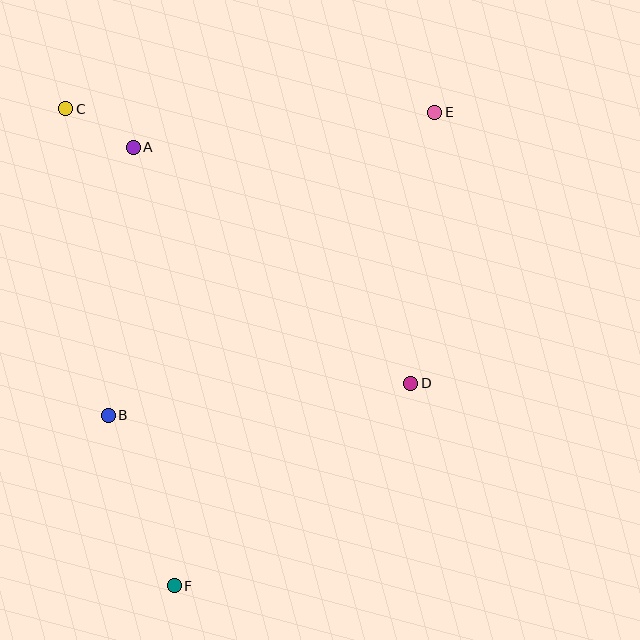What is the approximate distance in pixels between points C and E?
The distance between C and E is approximately 369 pixels.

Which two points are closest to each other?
Points A and C are closest to each other.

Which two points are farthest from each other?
Points E and F are farthest from each other.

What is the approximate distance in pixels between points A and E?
The distance between A and E is approximately 303 pixels.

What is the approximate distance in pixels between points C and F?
The distance between C and F is approximately 489 pixels.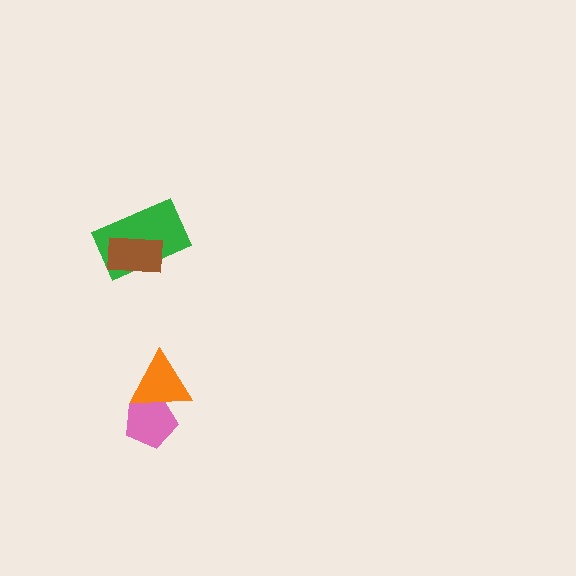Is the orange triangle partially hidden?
No, no other shape covers it.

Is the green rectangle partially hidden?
Yes, it is partially covered by another shape.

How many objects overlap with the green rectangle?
1 object overlaps with the green rectangle.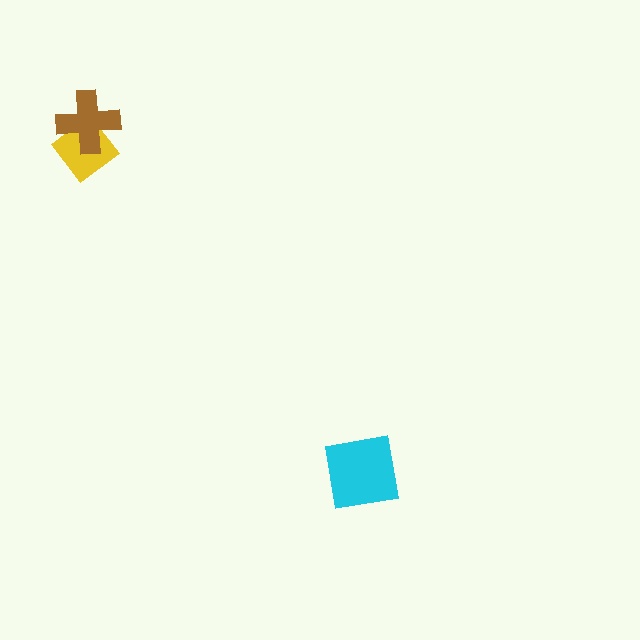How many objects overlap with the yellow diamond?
1 object overlaps with the yellow diamond.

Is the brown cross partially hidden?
No, no other shape covers it.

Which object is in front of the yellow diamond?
The brown cross is in front of the yellow diamond.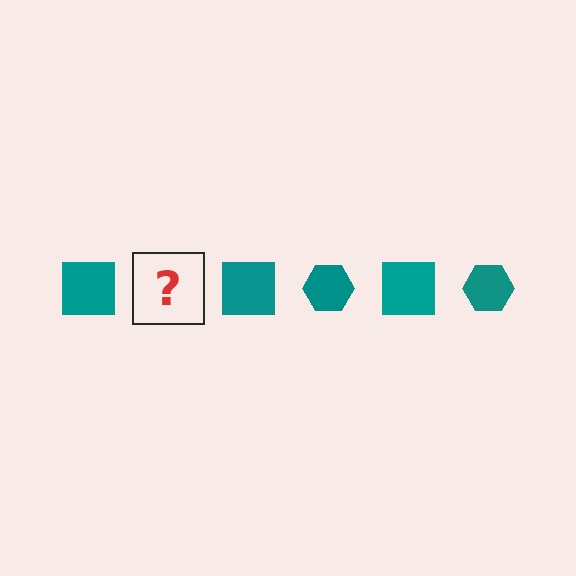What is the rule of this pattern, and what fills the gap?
The rule is that the pattern cycles through square, hexagon shapes in teal. The gap should be filled with a teal hexagon.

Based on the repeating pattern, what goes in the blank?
The blank should be a teal hexagon.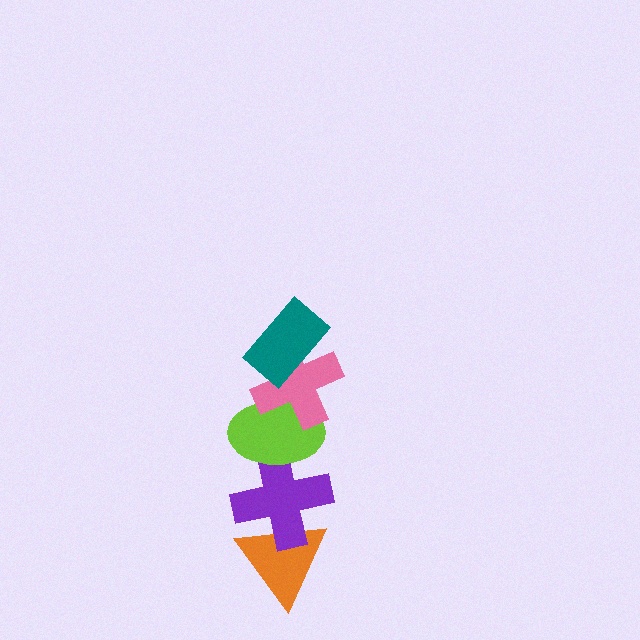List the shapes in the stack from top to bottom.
From top to bottom: the teal rectangle, the pink cross, the lime ellipse, the purple cross, the orange triangle.